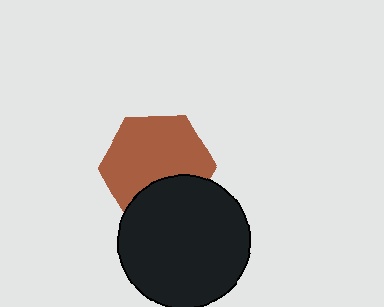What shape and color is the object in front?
The object in front is a black circle.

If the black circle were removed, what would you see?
You would see the complete brown hexagon.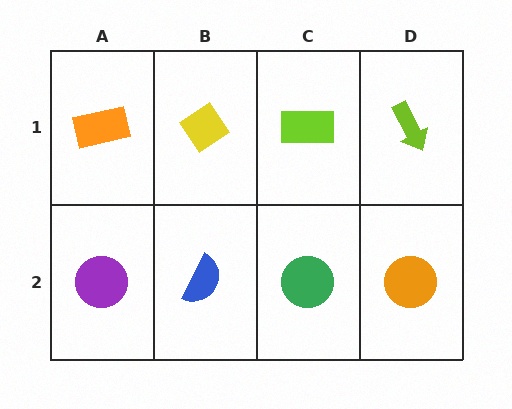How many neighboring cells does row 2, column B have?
3.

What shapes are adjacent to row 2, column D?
A lime arrow (row 1, column D), a green circle (row 2, column C).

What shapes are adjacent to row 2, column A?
An orange rectangle (row 1, column A), a blue semicircle (row 2, column B).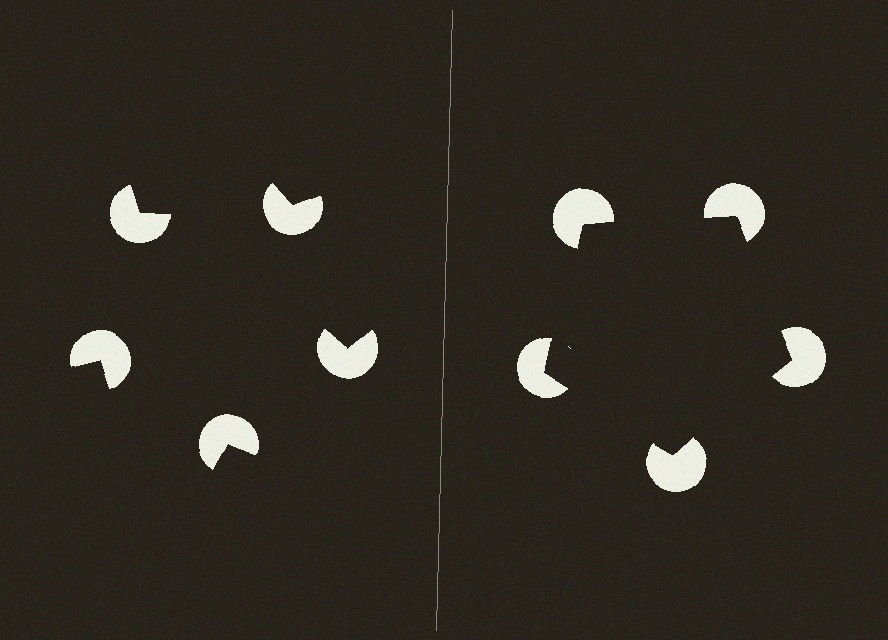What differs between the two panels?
The pac-man discs are positioned identically on both sides; only the wedge orientations differ. On the right they align to a pentagon; on the left they are misaligned.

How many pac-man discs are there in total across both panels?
10 — 5 on each side.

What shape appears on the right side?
An illusory pentagon.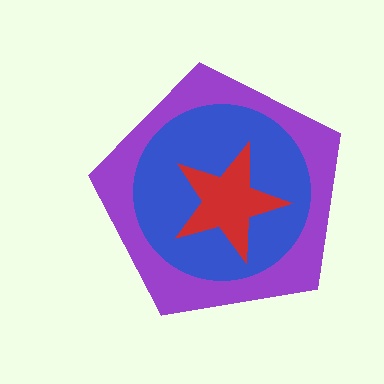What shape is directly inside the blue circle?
The red star.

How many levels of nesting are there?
3.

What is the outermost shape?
The purple pentagon.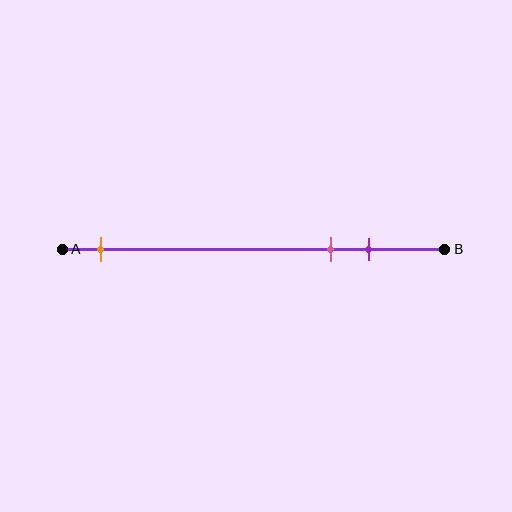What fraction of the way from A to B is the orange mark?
The orange mark is approximately 10% (0.1) of the way from A to B.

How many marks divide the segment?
There are 3 marks dividing the segment.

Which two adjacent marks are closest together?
The pink and purple marks are the closest adjacent pair.